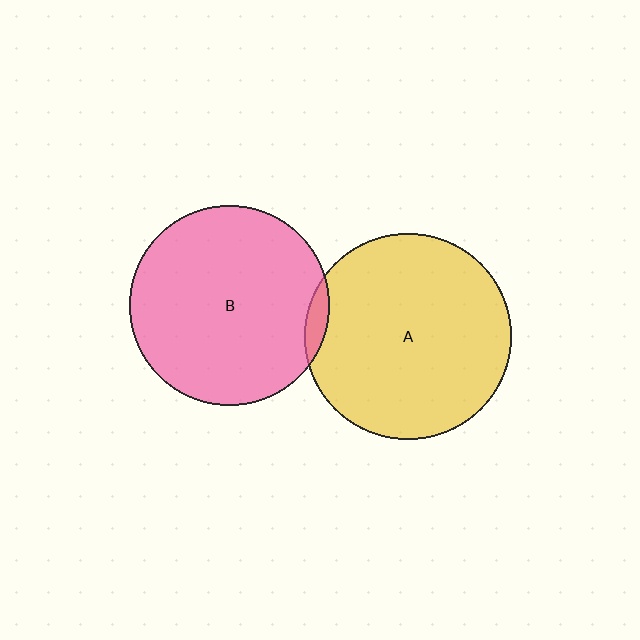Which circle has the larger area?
Circle A (yellow).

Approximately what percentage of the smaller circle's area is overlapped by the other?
Approximately 5%.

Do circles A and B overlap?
Yes.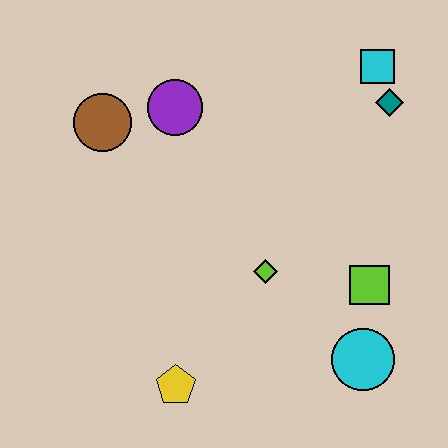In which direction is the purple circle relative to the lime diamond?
The purple circle is above the lime diamond.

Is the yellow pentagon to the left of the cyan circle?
Yes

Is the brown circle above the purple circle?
No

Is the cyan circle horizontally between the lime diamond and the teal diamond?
Yes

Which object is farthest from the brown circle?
The cyan circle is farthest from the brown circle.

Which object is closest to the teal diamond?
The cyan square is closest to the teal diamond.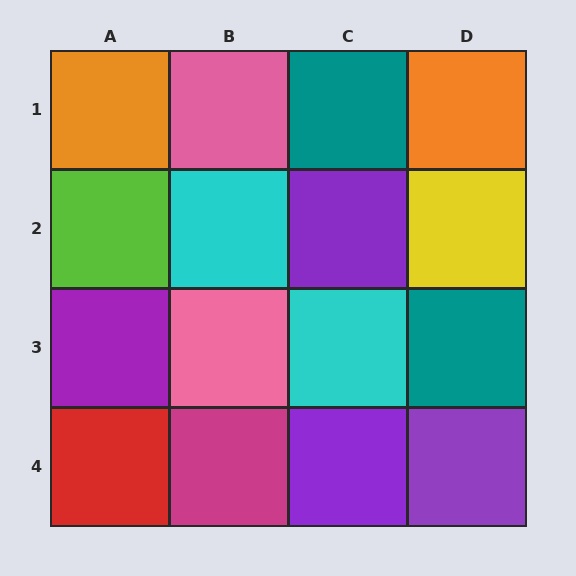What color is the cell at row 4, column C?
Purple.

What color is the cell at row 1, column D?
Orange.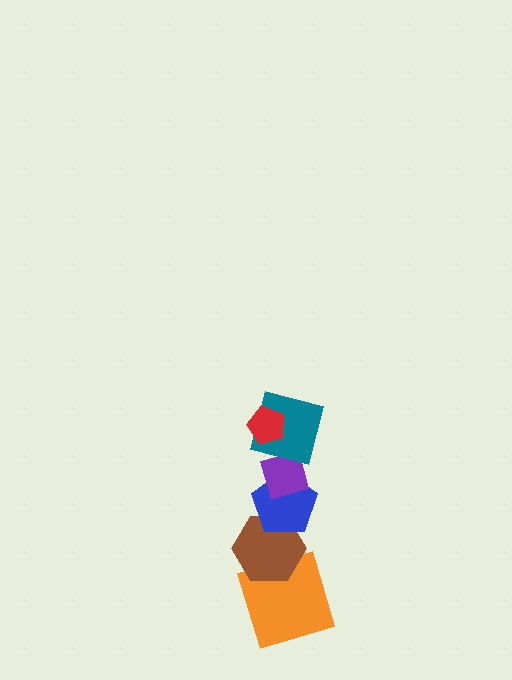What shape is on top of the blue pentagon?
The purple diamond is on top of the blue pentagon.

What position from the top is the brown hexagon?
The brown hexagon is 5th from the top.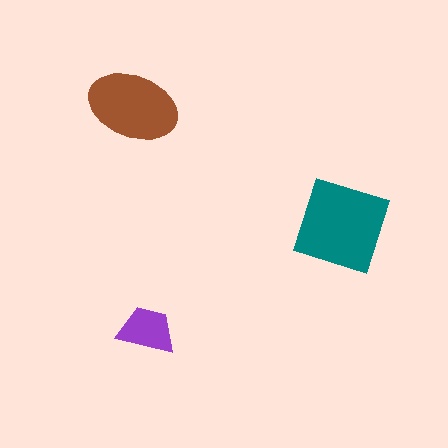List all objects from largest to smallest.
The teal diamond, the brown ellipse, the purple trapezoid.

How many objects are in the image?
There are 3 objects in the image.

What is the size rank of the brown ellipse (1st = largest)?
2nd.